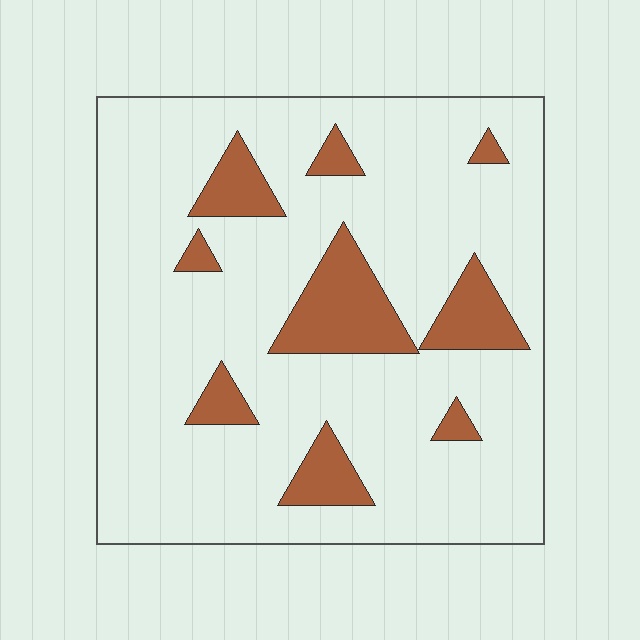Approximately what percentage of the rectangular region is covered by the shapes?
Approximately 15%.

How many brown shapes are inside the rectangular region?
9.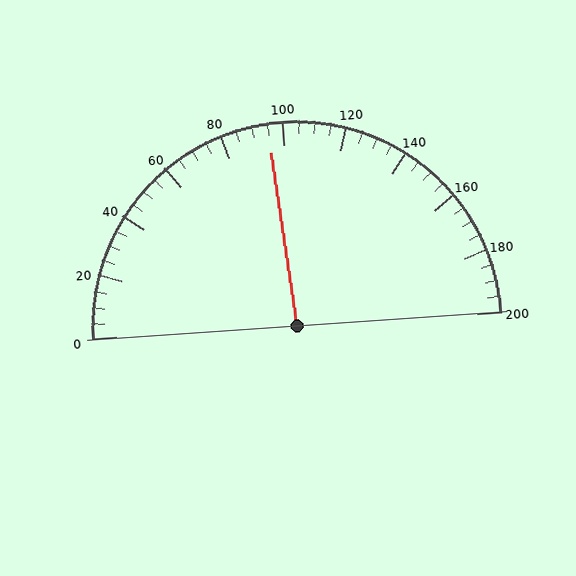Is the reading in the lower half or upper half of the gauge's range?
The reading is in the lower half of the range (0 to 200).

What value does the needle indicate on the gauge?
The needle indicates approximately 95.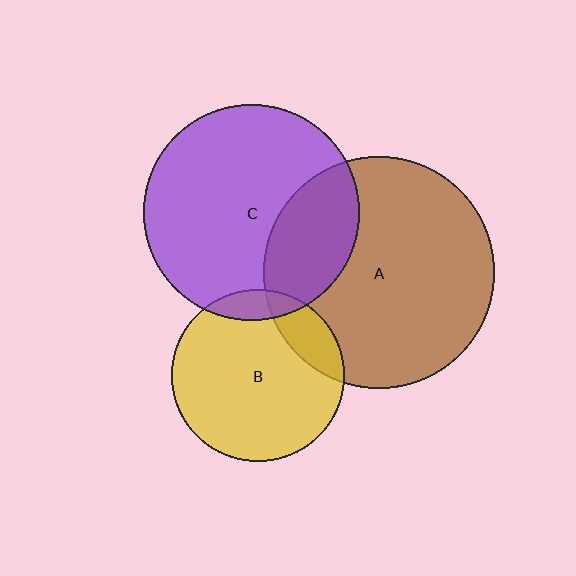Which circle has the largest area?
Circle A (brown).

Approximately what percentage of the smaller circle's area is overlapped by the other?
Approximately 30%.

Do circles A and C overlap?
Yes.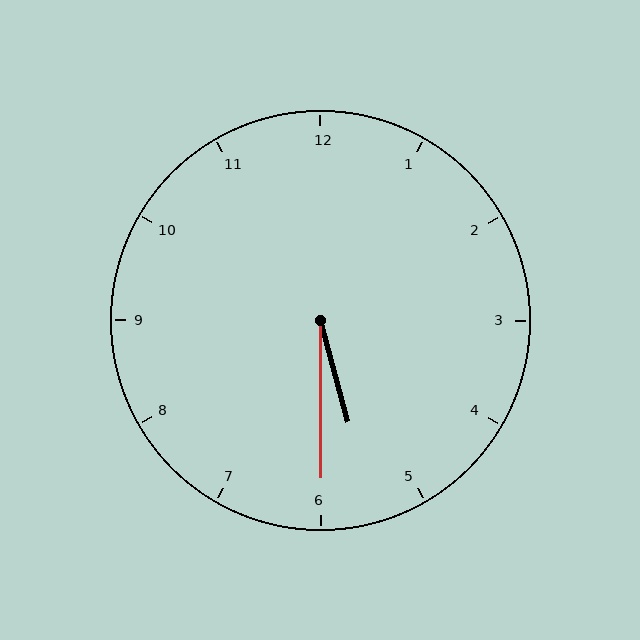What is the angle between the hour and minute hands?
Approximately 15 degrees.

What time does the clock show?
5:30.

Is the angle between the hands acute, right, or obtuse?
It is acute.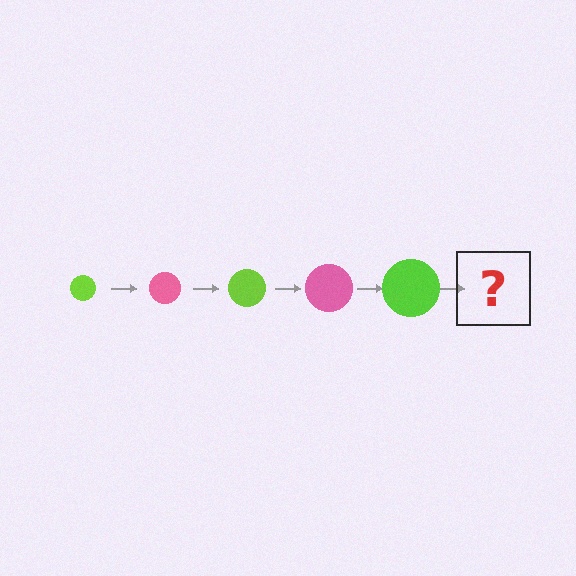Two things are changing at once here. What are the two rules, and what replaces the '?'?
The two rules are that the circle grows larger each step and the color cycles through lime and pink. The '?' should be a pink circle, larger than the previous one.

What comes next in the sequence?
The next element should be a pink circle, larger than the previous one.